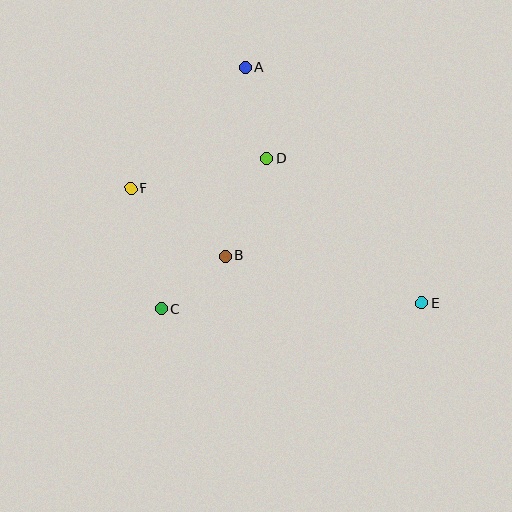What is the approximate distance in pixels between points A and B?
The distance between A and B is approximately 189 pixels.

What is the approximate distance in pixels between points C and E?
The distance between C and E is approximately 260 pixels.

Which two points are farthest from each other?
Points E and F are farthest from each other.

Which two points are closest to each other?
Points B and C are closest to each other.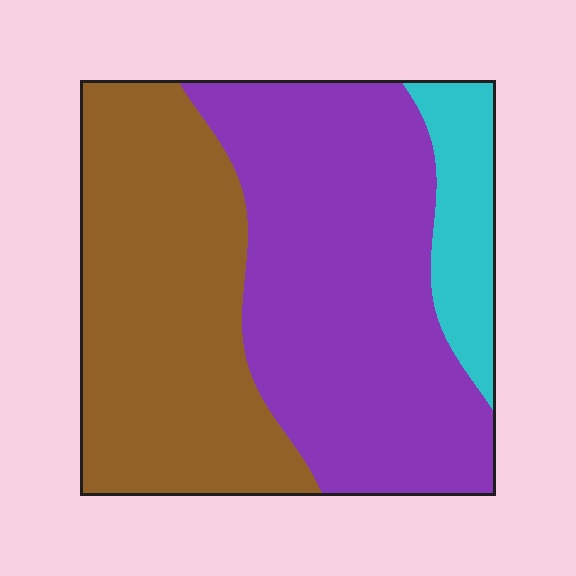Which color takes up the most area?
Purple, at roughly 50%.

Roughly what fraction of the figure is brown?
Brown takes up between a third and a half of the figure.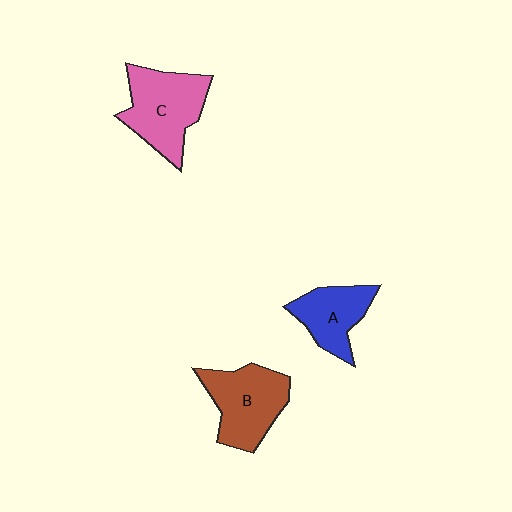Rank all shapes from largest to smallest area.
From largest to smallest: C (pink), B (brown), A (blue).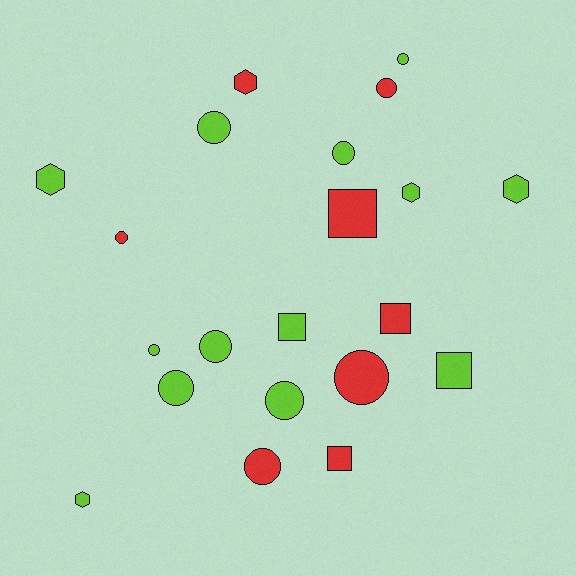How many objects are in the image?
There are 21 objects.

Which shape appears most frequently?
Circle, with 11 objects.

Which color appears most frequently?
Lime, with 13 objects.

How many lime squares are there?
There are 2 lime squares.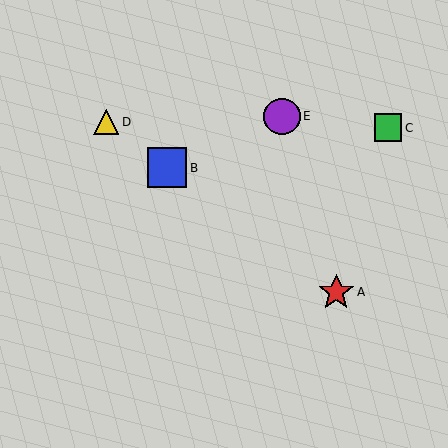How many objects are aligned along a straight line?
3 objects (A, B, D) are aligned along a straight line.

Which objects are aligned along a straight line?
Objects A, B, D are aligned along a straight line.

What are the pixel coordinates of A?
Object A is at (336, 292).